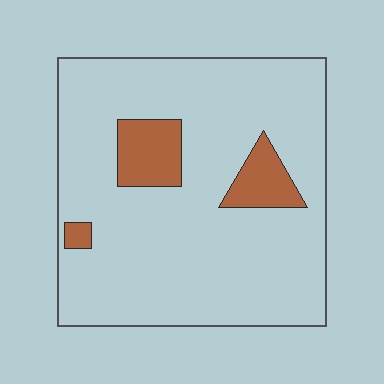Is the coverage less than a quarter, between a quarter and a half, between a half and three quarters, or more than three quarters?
Less than a quarter.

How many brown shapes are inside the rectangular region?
3.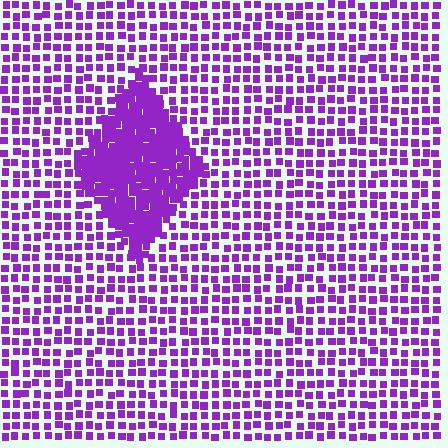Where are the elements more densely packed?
The elements are more densely packed inside the diamond boundary.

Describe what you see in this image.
The image contains small purple elements arranged at two different densities. A diamond-shaped region is visible where the elements are more densely packed than the surrounding area.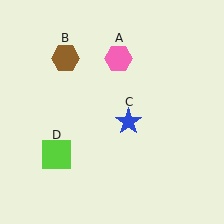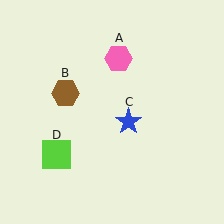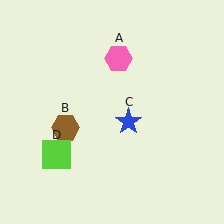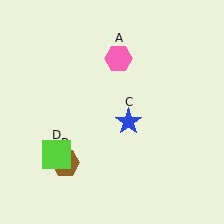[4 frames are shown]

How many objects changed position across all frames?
1 object changed position: brown hexagon (object B).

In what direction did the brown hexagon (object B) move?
The brown hexagon (object B) moved down.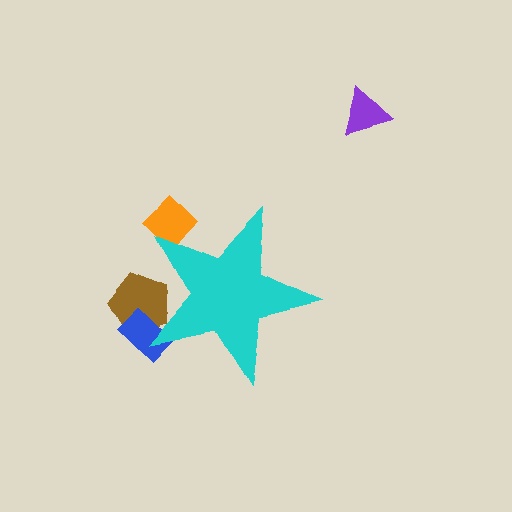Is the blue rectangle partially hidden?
Yes, the blue rectangle is partially hidden behind the cyan star.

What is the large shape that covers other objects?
A cyan star.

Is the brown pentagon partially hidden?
Yes, the brown pentagon is partially hidden behind the cyan star.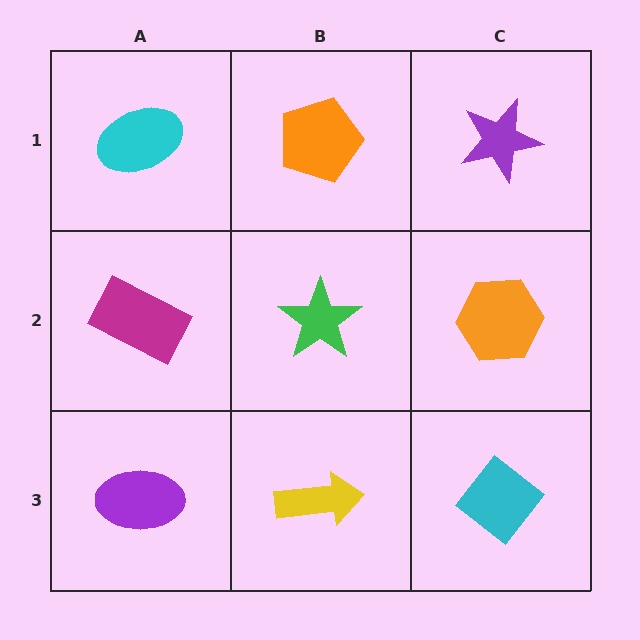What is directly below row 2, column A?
A purple ellipse.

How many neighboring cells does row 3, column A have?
2.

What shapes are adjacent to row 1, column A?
A magenta rectangle (row 2, column A), an orange pentagon (row 1, column B).